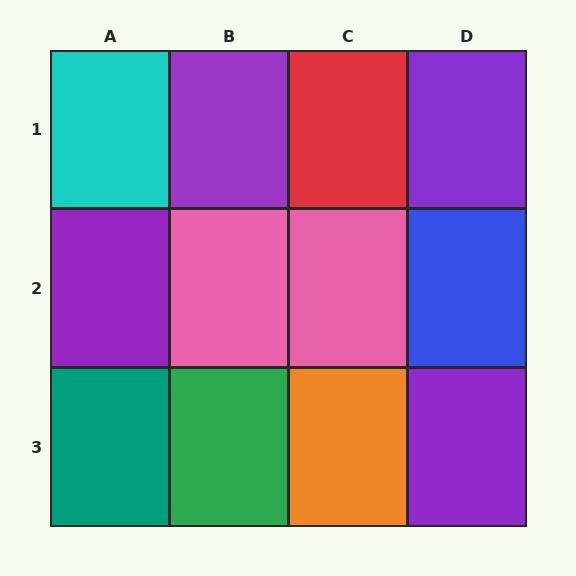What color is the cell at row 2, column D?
Blue.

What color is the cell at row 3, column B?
Green.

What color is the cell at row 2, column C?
Pink.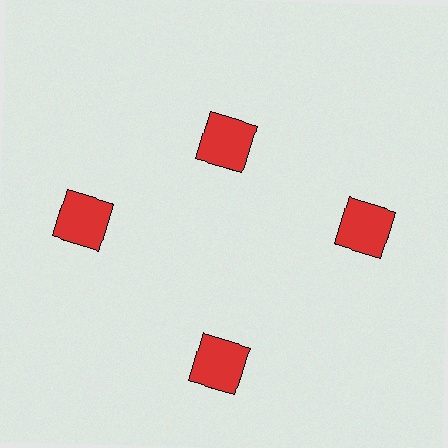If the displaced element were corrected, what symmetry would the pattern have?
It would have 4-fold rotational symmetry — the pattern would map onto itself every 90 degrees.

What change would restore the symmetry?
The symmetry would be restored by moving it outward, back onto the ring so that all 4 squares sit at equal angles and equal distance from the center.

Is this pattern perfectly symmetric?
No. The 4 red squares are arranged in a ring, but one element near the 12 o'clock position is pulled inward toward the center, breaking the 4-fold rotational symmetry.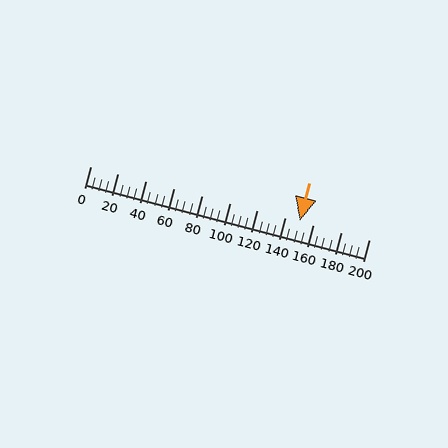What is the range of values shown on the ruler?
The ruler shows values from 0 to 200.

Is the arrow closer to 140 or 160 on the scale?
The arrow is closer to 160.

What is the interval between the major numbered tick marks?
The major tick marks are spaced 20 units apart.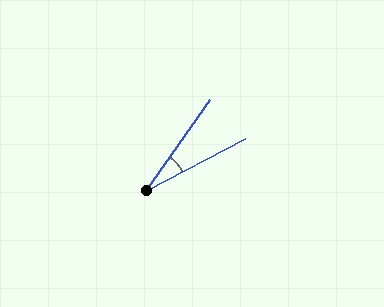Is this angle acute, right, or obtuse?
It is acute.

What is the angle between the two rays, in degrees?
Approximately 27 degrees.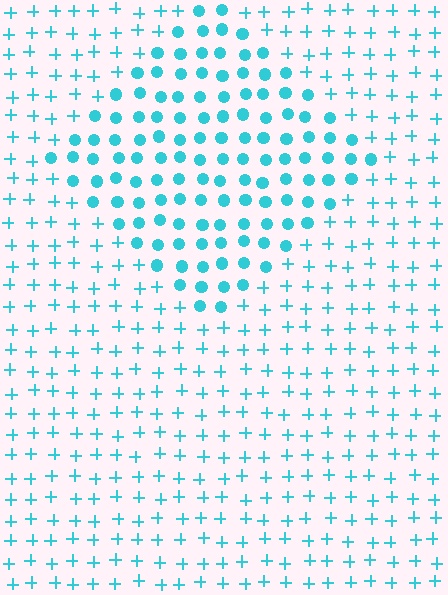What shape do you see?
I see a diamond.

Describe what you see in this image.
The image is filled with small cyan elements arranged in a uniform grid. A diamond-shaped region contains circles, while the surrounding area contains plus signs. The boundary is defined purely by the change in element shape.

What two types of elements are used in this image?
The image uses circles inside the diamond region and plus signs outside it.